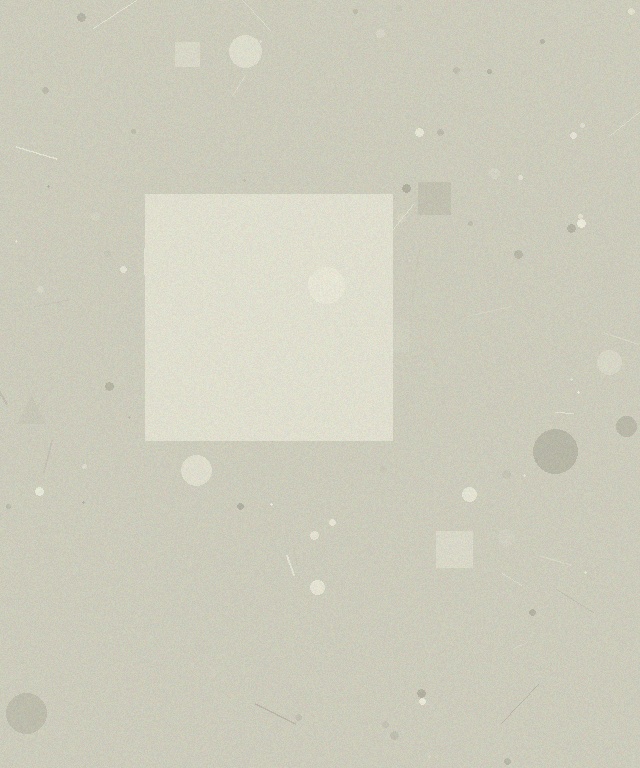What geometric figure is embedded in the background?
A square is embedded in the background.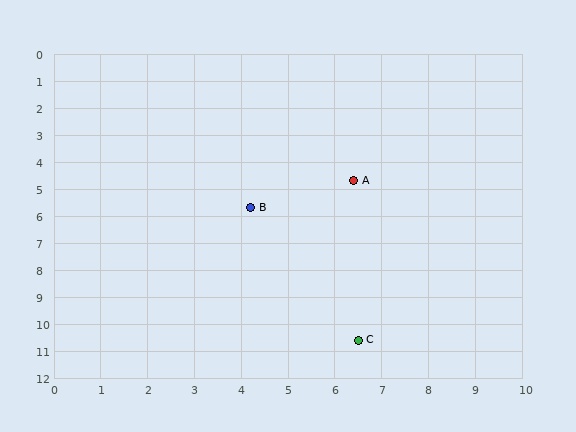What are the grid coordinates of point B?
Point B is at approximately (4.2, 5.7).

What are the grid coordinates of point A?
Point A is at approximately (6.4, 4.7).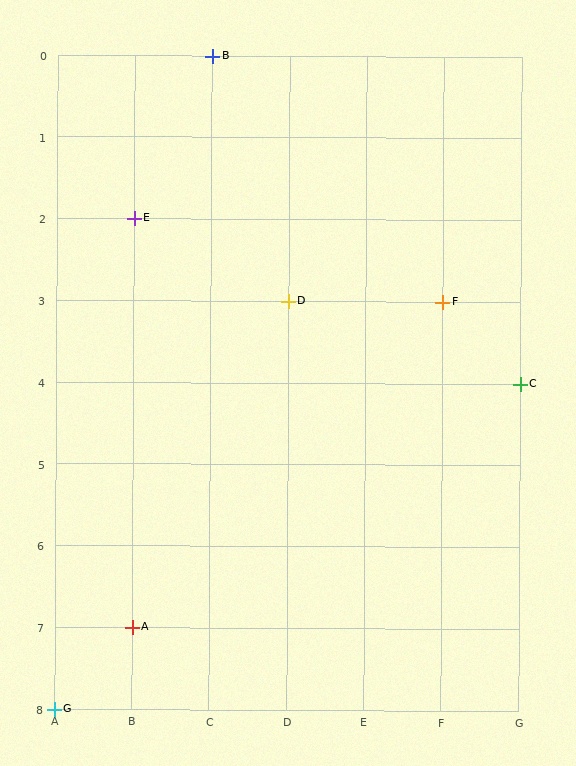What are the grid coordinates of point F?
Point F is at grid coordinates (F, 3).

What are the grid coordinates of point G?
Point G is at grid coordinates (A, 8).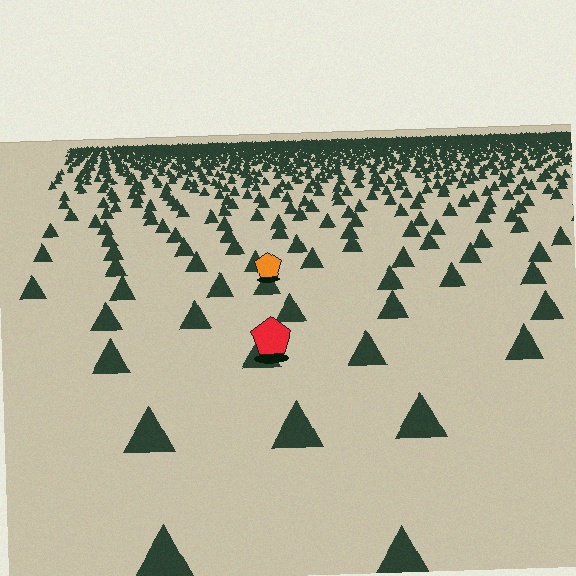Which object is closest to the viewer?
The red pentagon is closest. The texture marks near it are larger and more spread out.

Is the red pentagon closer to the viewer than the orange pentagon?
Yes. The red pentagon is closer — you can tell from the texture gradient: the ground texture is coarser near it.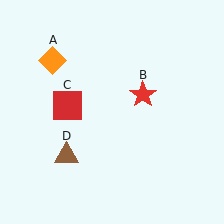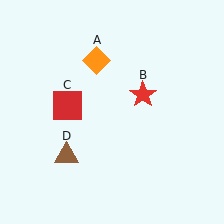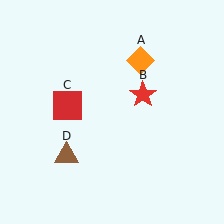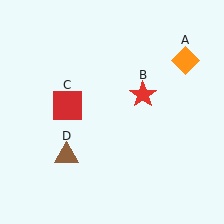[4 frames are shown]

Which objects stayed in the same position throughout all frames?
Red star (object B) and red square (object C) and brown triangle (object D) remained stationary.